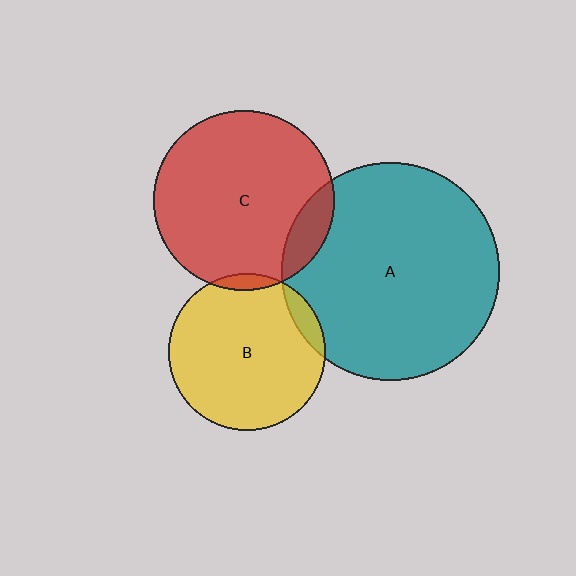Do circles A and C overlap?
Yes.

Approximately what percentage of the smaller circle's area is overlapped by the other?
Approximately 10%.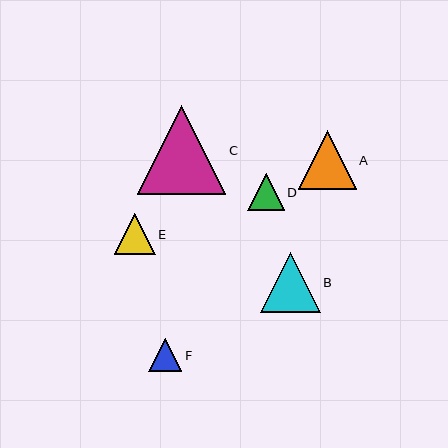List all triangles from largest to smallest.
From largest to smallest: C, B, A, E, D, F.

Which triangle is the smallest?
Triangle F is the smallest with a size of approximately 33 pixels.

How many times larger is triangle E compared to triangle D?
Triangle E is approximately 1.1 times the size of triangle D.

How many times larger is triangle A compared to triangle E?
Triangle A is approximately 1.4 times the size of triangle E.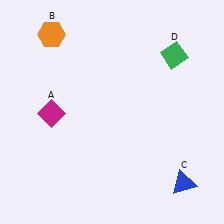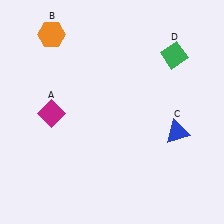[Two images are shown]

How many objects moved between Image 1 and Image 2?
1 object moved between the two images.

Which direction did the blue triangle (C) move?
The blue triangle (C) moved up.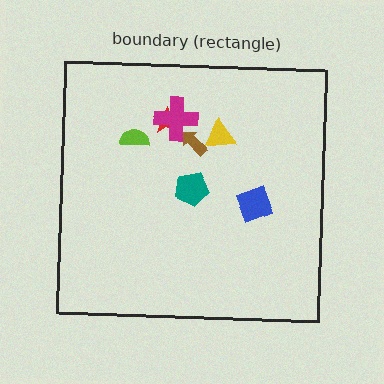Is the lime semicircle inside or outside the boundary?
Inside.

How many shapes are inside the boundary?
7 inside, 0 outside.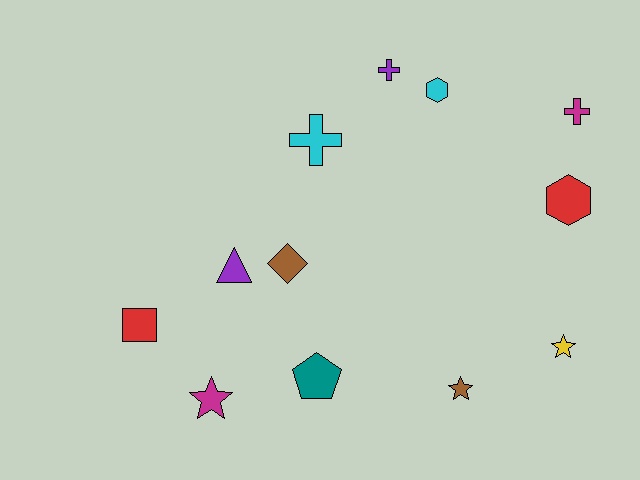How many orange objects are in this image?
There are no orange objects.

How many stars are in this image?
There are 3 stars.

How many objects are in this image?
There are 12 objects.